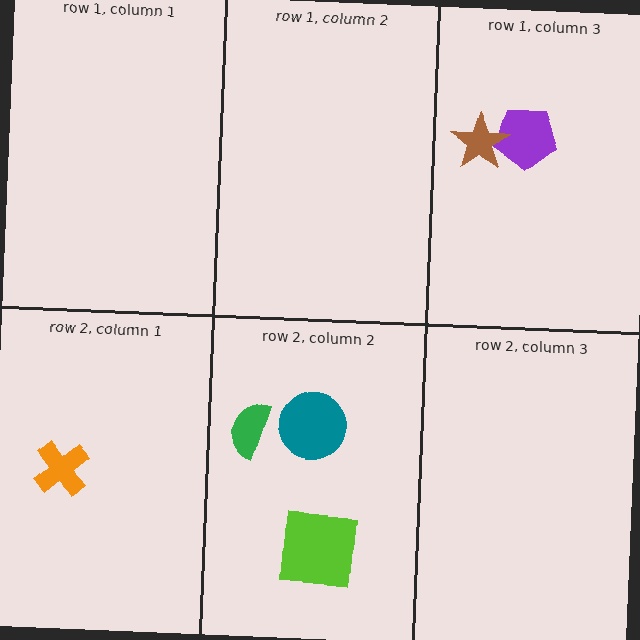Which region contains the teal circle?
The row 2, column 2 region.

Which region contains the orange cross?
The row 2, column 1 region.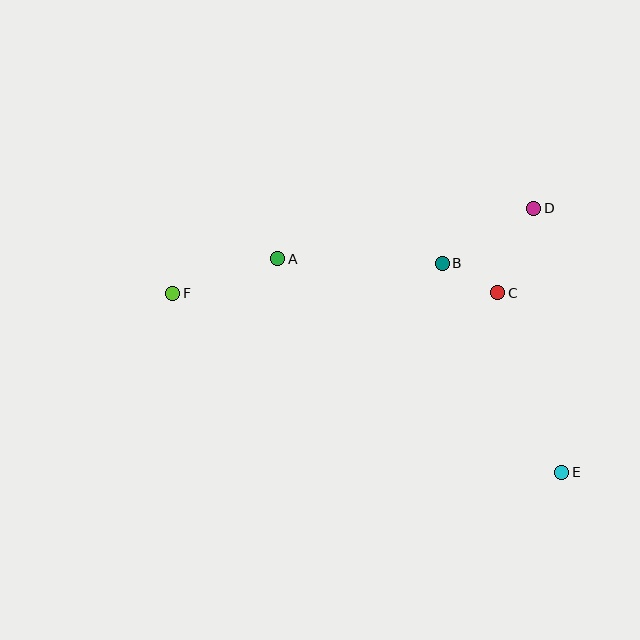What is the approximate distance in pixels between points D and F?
The distance between D and F is approximately 371 pixels.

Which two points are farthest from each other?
Points E and F are farthest from each other.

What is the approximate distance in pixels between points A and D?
The distance between A and D is approximately 261 pixels.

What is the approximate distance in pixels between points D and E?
The distance between D and E is approximately 266 pixels.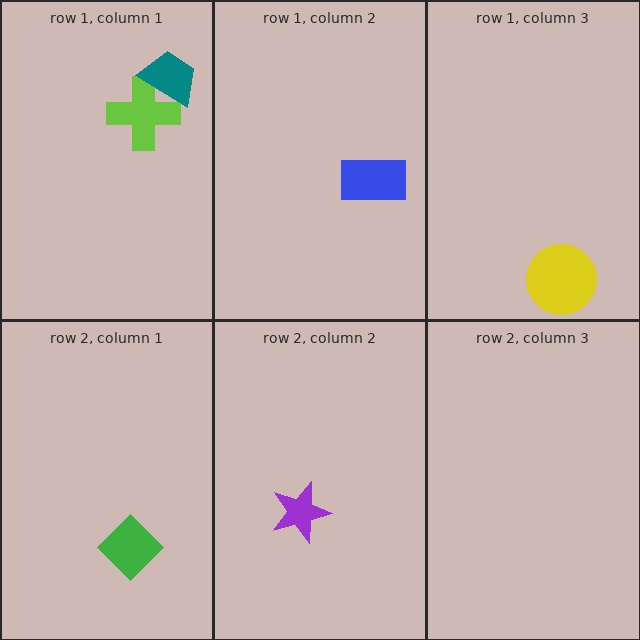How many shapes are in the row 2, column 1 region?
1.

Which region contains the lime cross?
The row 1, column 1 region.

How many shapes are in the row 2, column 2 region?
1.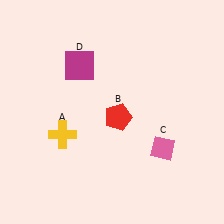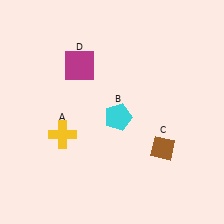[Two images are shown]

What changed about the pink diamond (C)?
In Image 1, C is pink. In Image 2, it changed to brown.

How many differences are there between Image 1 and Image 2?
There are 2 differences between the two images.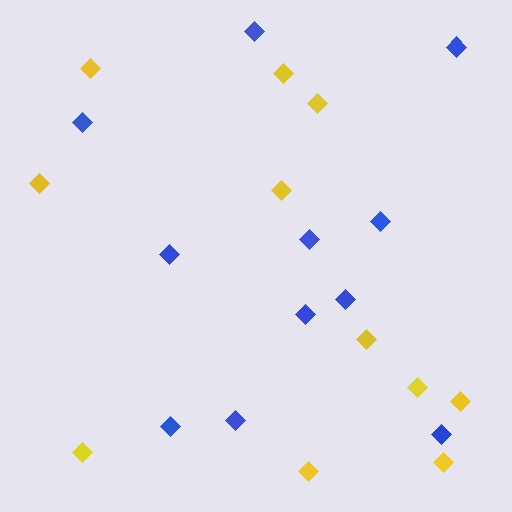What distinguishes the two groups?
There are 2 groups: one group of blue diamonds (11) and one group of yellow diamonds (11).